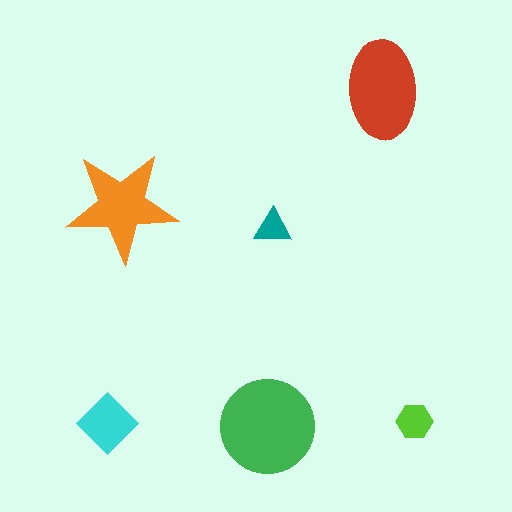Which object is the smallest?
The teal triangle.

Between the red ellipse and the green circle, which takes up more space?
The green circle.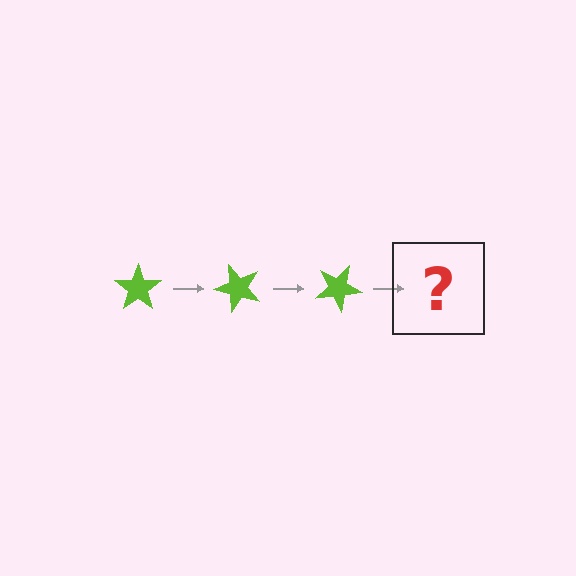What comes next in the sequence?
The next element should be a lime star rotated 150 degrees.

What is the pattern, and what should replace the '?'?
The pattern is that the star rotates 50 degrees each step. The '?' should be a lime star rotated 150 degrees.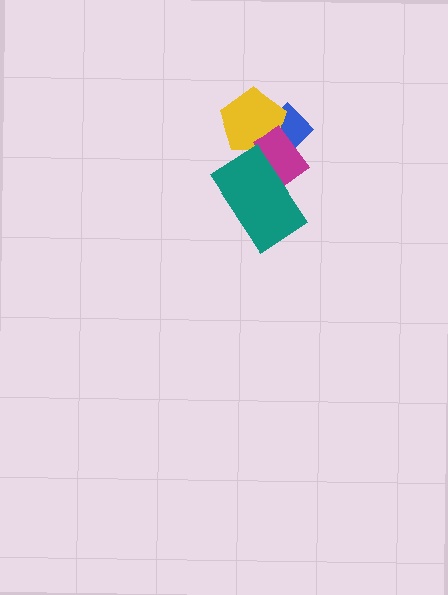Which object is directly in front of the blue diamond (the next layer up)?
The yellow pentagon is directly in front of the blue diamond.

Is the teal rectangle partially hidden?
No, no other shape covers it.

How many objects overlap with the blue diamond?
2 objects overlap with the blue diamond.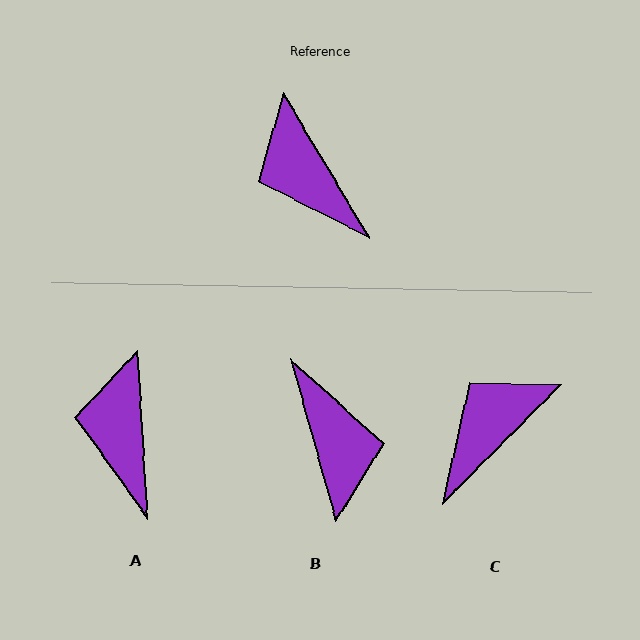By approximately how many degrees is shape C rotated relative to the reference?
Approximately 76 degrees clockwise.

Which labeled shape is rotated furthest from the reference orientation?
B, about 165 degrees away.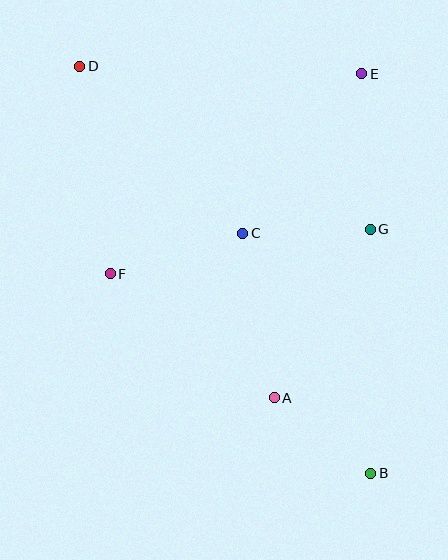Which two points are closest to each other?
Points A and B are closest to each other.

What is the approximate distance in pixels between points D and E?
The distance between D and E is approximately 282 pixels.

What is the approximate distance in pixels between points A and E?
The distance between A and E is approximately 336 pixels.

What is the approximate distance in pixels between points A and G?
The distance between A and G is approximately 194 pixels.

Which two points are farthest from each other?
Points B and D are farthest from each other.